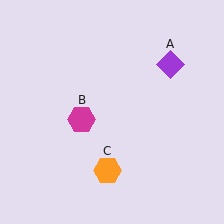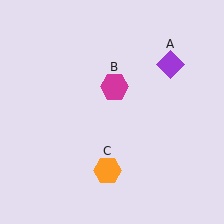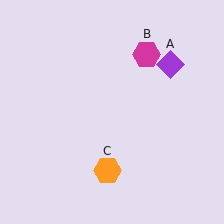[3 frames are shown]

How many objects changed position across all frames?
1 object changed position: magenta hexagon (object B).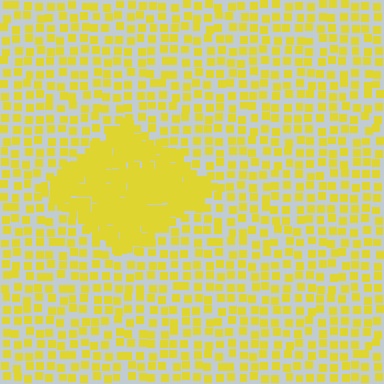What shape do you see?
I see a diamond.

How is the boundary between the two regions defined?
The boundary is defined by a change in element density (approximately 2.6x ratio). All elements are the same color, size, and shape.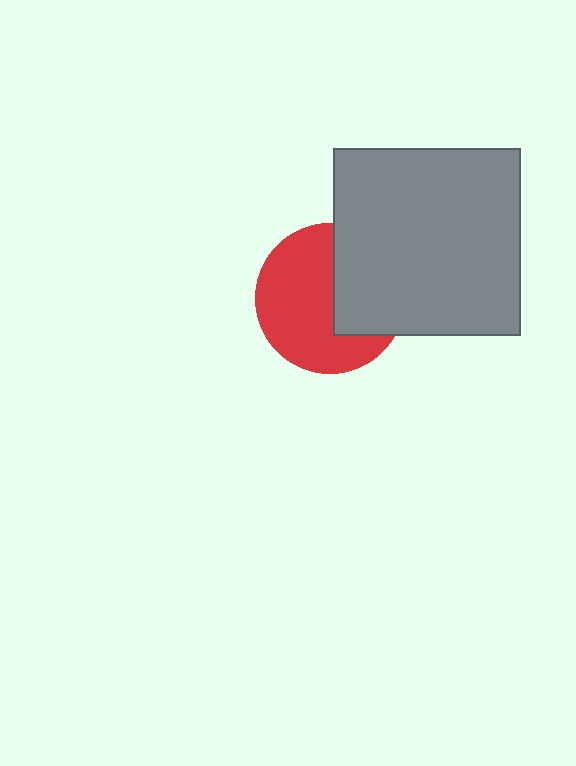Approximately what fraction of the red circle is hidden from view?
Roughly 38% of the red circle is hidden behind the gray square.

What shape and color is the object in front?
The object in front is a gray square.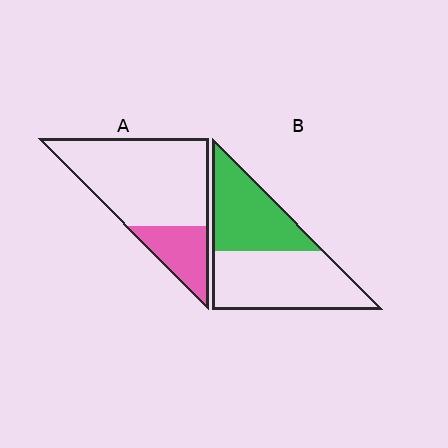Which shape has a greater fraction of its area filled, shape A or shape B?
Shape B.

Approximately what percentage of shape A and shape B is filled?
A is approximately 25% and B is approximately 45%.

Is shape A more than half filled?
No.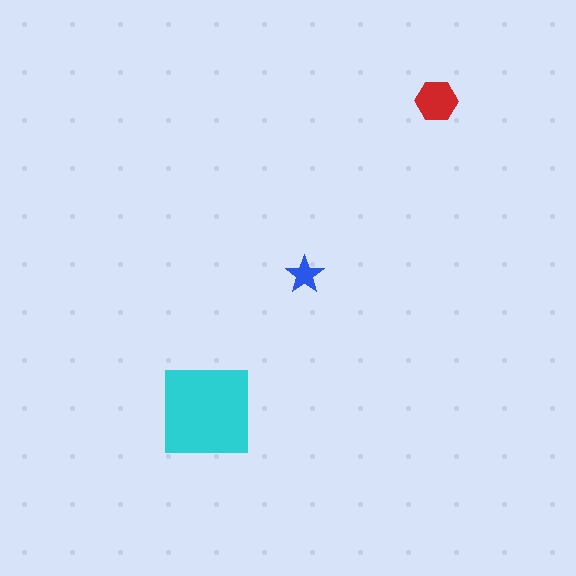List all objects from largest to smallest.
The cyan square, the red hexagon, the blue star.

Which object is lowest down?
The cyan square is bottommost.